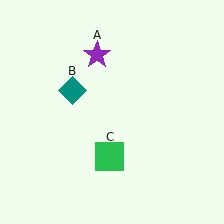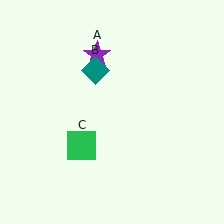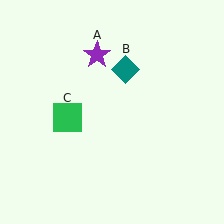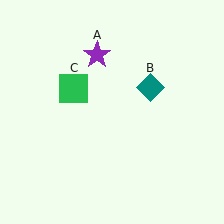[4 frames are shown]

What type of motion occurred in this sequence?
The teal diamond (object B), green square (object C) rotated clockwise around the center of the scene.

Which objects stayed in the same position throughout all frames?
Purple star (object A) remained stationary.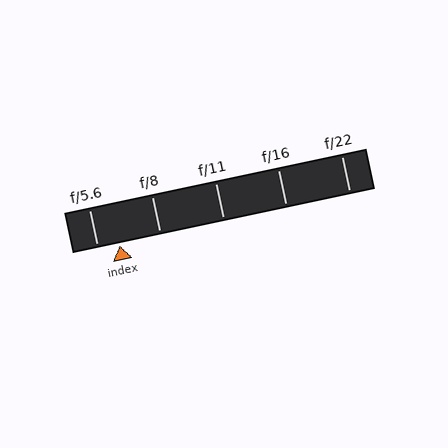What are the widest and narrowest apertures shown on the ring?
The widest aperture shown is f/5.6 and the narrowest is f/22.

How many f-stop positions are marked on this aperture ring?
There are 5 f-stop positions marked.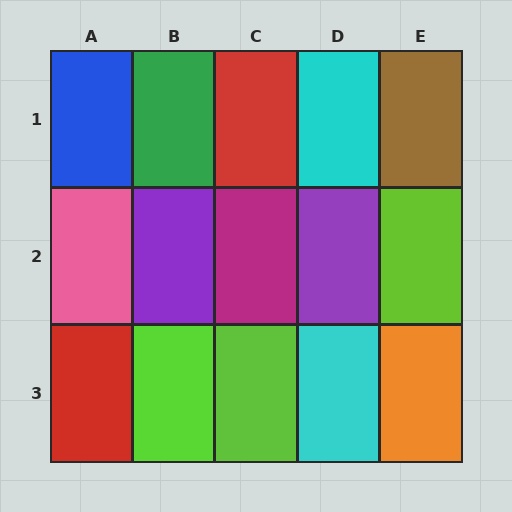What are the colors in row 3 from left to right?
Red, lime, lime, cyan, orange.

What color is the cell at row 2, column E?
Lime.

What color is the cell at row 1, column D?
Cyan.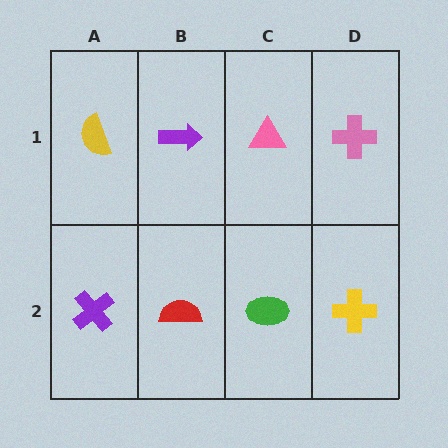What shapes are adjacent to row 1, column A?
A purple cross (row 2, column A), a purple arrow (row 1, column B).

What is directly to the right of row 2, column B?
A green ellipse.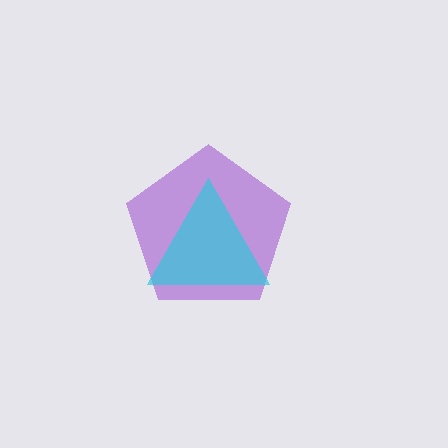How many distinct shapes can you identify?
There are 2 distinct shapes: a purple pentagon, a cyan triangle.